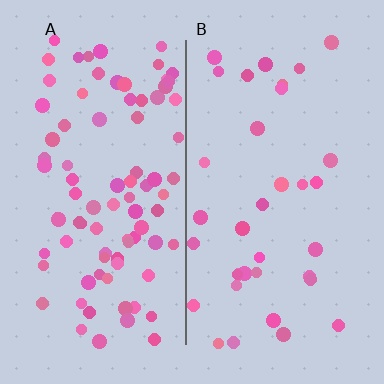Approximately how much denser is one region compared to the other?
Approximately 2.5× — region A over region B.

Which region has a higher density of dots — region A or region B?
A (the left).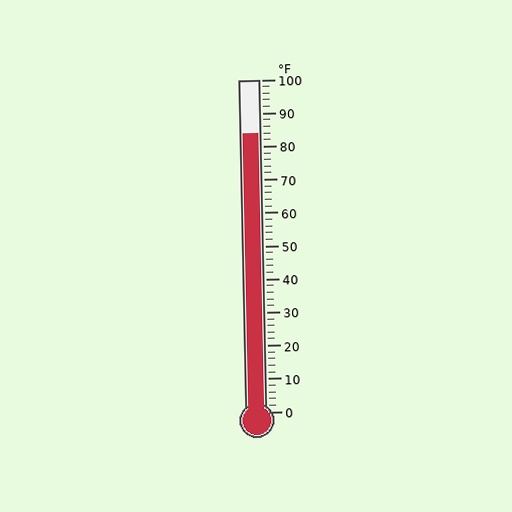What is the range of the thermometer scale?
The thermometer scale ranges from 0°F to 100°F.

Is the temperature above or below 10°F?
The temperature is above 10°F.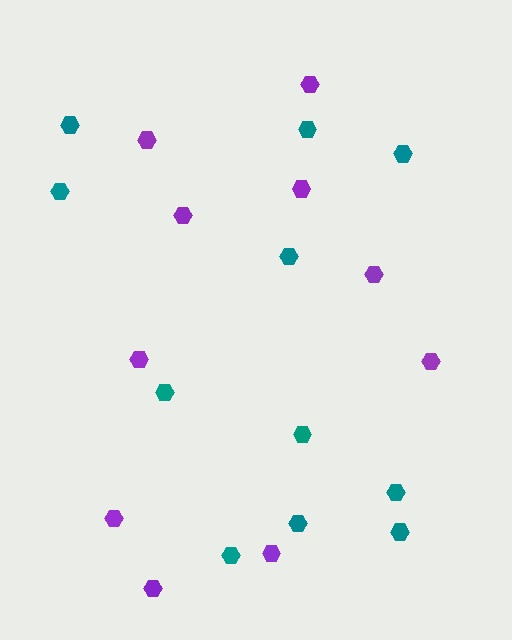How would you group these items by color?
There are 2 groups: one group of purple hexagons (10) and one group of teal hexagons (11).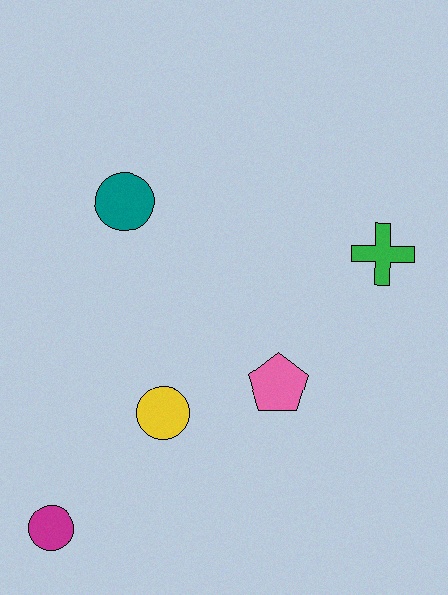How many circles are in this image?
There are 3 circles.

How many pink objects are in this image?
There is 1 pink object.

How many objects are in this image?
There are 5 objects.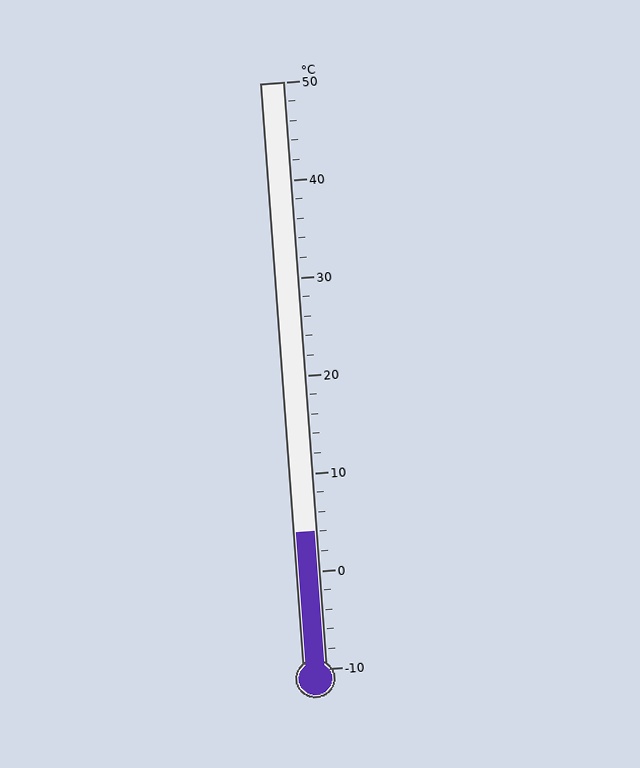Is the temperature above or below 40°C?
The temperature is below 40°C.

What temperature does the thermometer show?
The thermometer shows approximately 4°C.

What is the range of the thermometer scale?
The thermometer scale ranges from -10°C to 50°C.